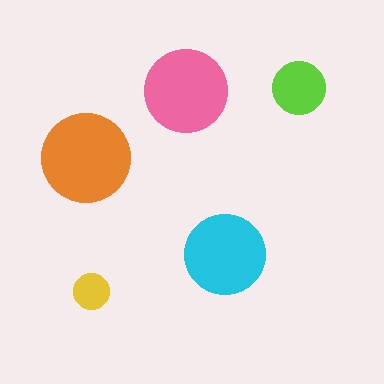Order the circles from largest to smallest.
the orange one, the pink one, the cyan one, the lime one, the yellow one.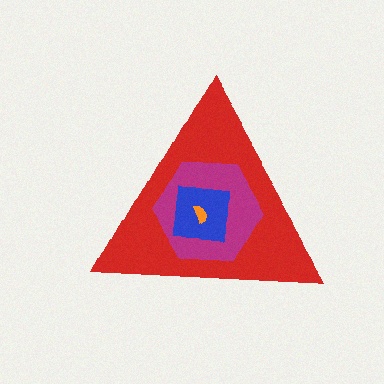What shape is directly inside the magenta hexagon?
The blue square.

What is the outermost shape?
The red triangle.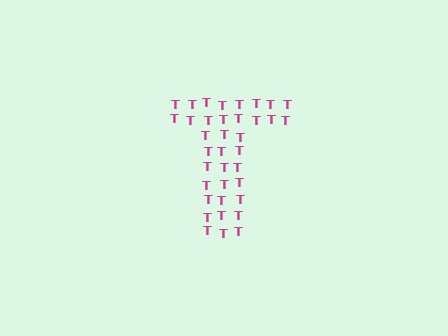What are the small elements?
The small elements are letter T's.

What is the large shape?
The large shape is the letter T.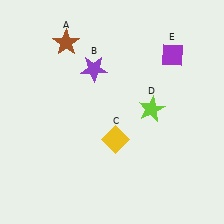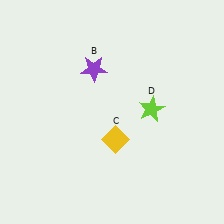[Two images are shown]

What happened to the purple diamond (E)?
The purple diamond (E) was removed in Image 2. It was in the top-right area of Image 1.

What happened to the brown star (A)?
The brown star (A) was removed in Image 2. It was in the top-left area of Image 1.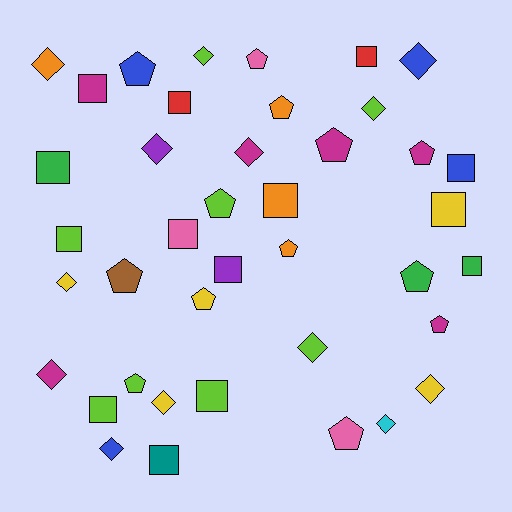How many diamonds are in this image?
There are 13 diamonds.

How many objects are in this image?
There are 40 objects.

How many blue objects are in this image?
There are 4 blue objects.